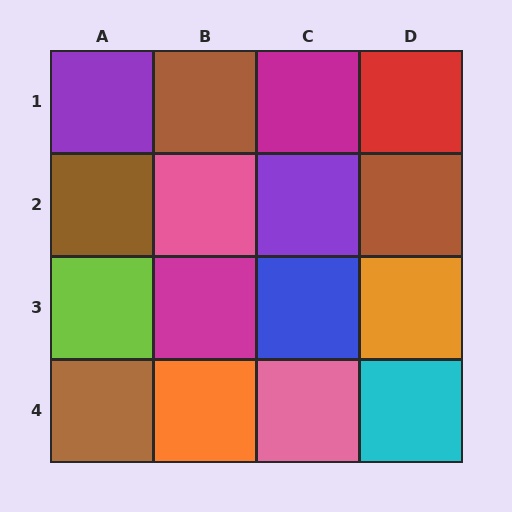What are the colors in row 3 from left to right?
Lime, magenta, blue, orange.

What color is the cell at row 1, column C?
Magenta.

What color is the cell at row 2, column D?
Brown.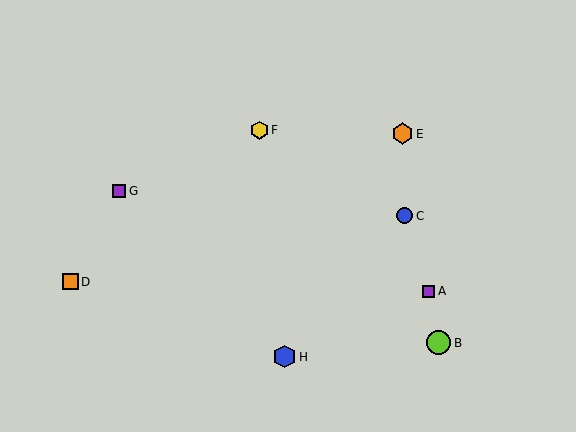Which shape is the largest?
The lime circle (labeled B) is the largest.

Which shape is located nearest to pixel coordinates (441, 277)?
The purple square (labeled A) at (429, 291) is nearest to that location.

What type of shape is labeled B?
Shape B is a lime circle.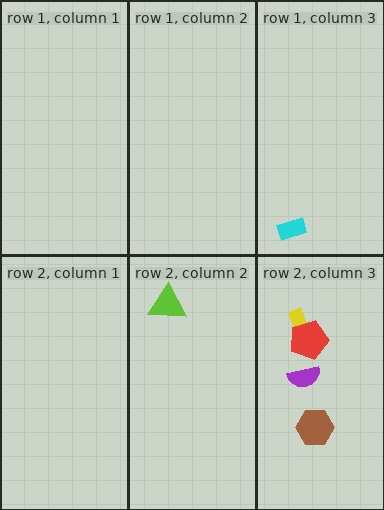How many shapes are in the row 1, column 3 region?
1.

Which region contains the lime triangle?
The row 2, column 2 region.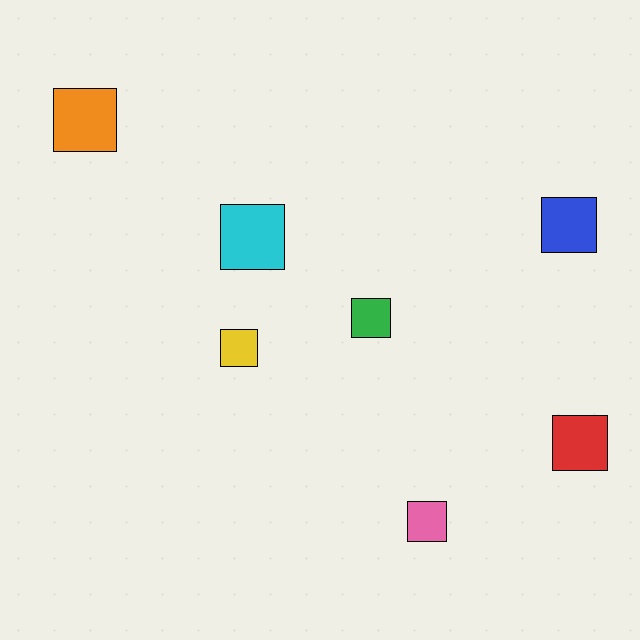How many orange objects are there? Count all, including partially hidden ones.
There is 1 orange object.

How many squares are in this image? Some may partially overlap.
There are 7 squares.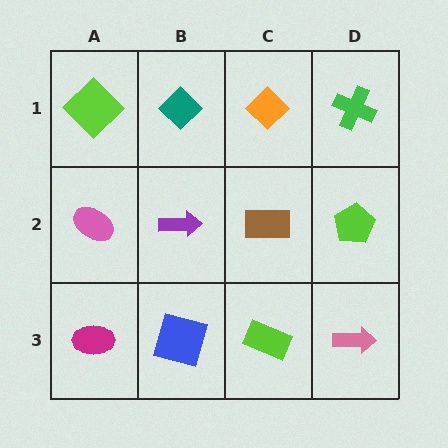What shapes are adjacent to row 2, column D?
A green cross (row 1, column D), a pink arrow (row 3, column D), a brown rectangle (row 2, column C).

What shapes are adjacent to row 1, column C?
A brown rectangle (row 2, column C), a teal diamond (row 1, column B), a green cross (row 1, column D).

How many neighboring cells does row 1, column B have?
3.